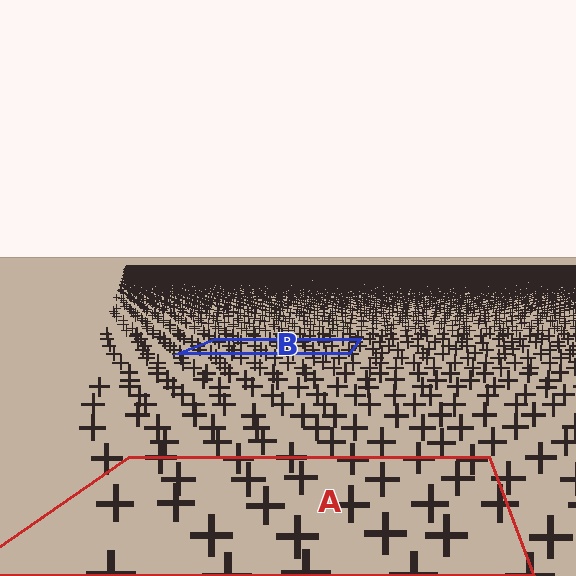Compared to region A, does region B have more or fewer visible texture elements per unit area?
Region B has more texture elements per unit area — they are packed more densely because it is farther away.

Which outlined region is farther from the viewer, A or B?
Region B is farther from the viewer — the texture elements inside it appear smaller and more densely packed.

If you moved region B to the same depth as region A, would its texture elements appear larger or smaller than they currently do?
They would appear larger. At a closer depth, the same texture elements are projected at a bigger on-screen size.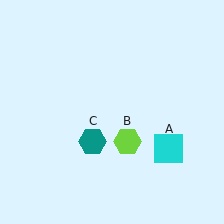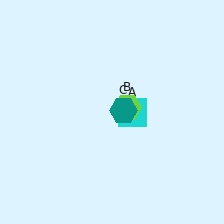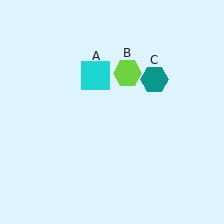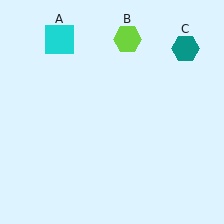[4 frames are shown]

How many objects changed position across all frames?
3 objects changed position: cyan square (object A), lime hexagon (object B), teal hexagon (object C).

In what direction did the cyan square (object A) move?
The cyan square (object A) moved up and to the left.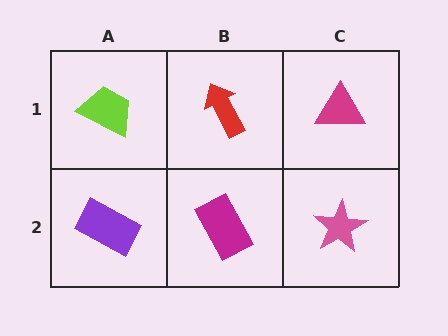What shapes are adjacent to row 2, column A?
A lime trapezoid (row 1, column A), a magenta rectangle (row 2, column B).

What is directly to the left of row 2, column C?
A magenta rectangle.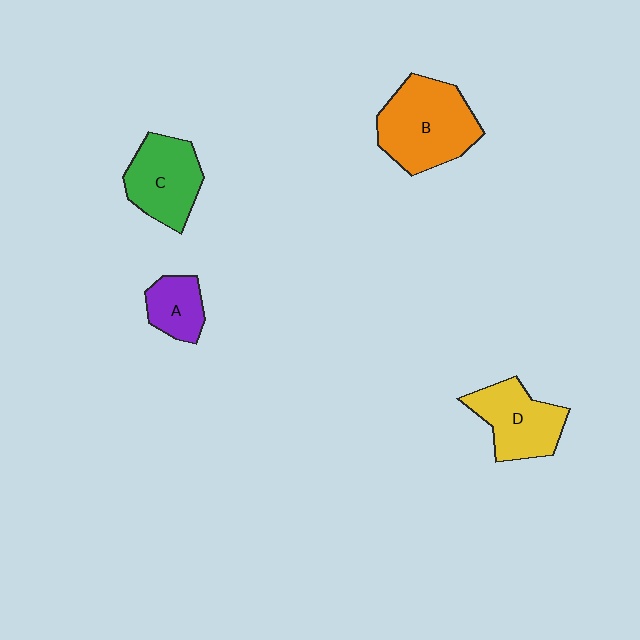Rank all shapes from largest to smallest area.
From largest to smallest: B (orange), C (green), D (yellow), A (purple).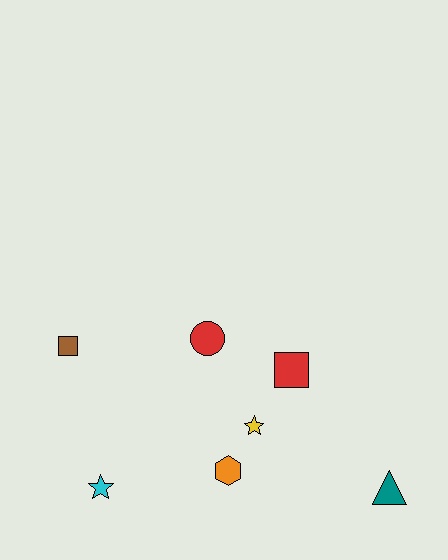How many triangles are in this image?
There is 1 triangle.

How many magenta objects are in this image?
There are no magenta objects.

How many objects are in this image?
There are 7 objects.